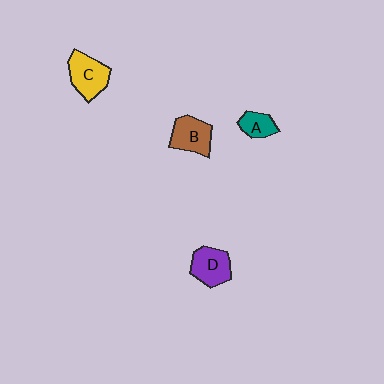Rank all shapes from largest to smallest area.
From largest to smallest: C (yellow), D (purple), B (brown), A (teal).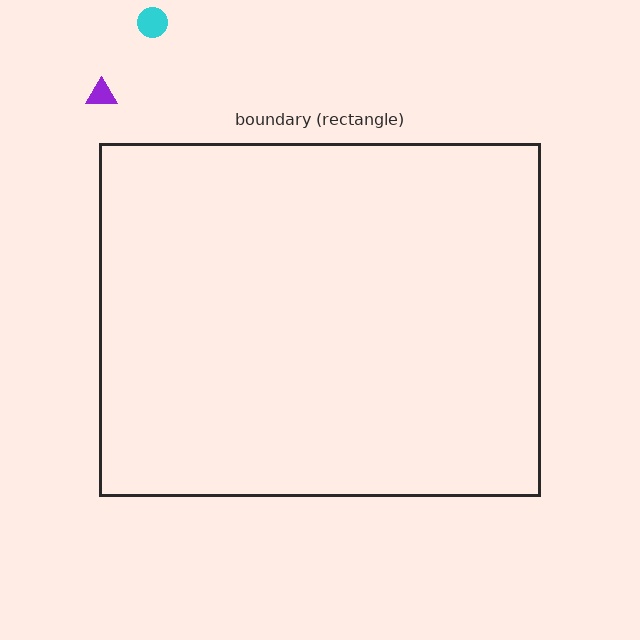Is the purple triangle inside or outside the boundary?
Outside.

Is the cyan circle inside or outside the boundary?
Outside.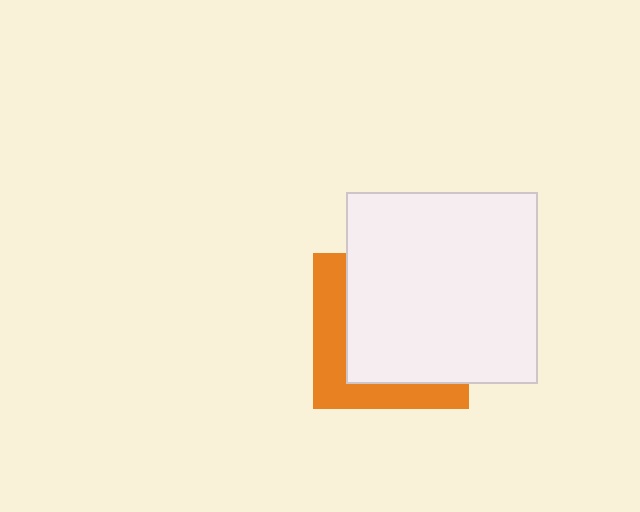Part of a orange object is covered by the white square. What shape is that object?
It is a square.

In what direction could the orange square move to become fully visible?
The orange square could move toward the lower-left. That would shift it out from behind the white square entirely.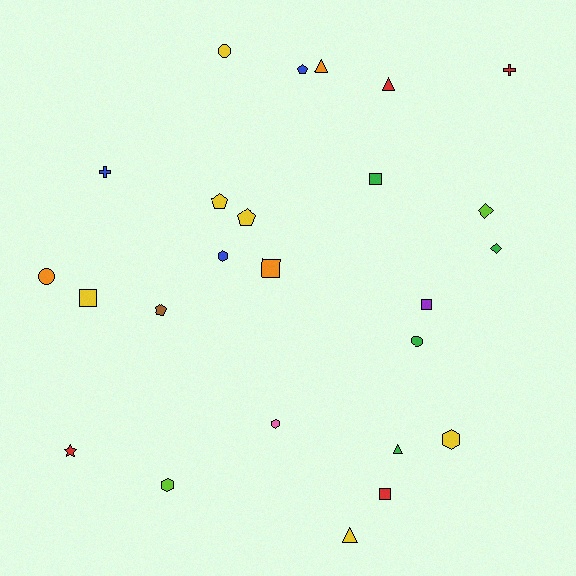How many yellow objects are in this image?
There are 6 yellow objects.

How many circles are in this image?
There are 3 circles.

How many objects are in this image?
There are 25 objects.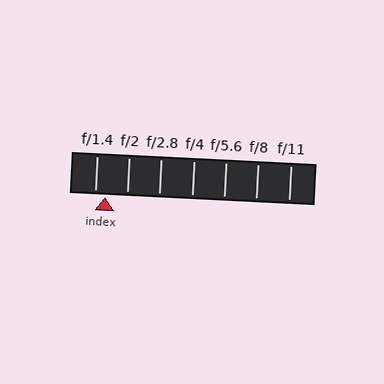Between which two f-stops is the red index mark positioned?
The index mark is between f/1.4 and f/2.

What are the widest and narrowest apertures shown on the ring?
The widest aperture shown is f/1.4 and the narrowest is f/11.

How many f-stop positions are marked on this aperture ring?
There are 7 f-stop positions marked.